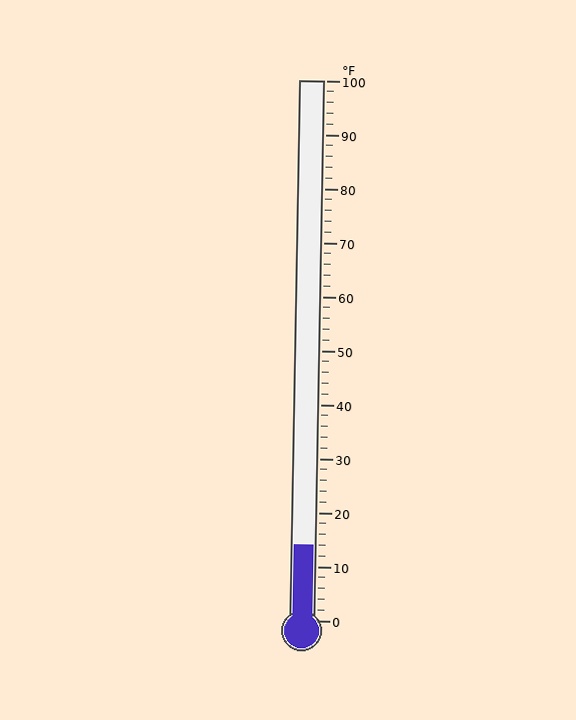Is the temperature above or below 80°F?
The temperature is below 80°F.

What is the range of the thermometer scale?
The thermometer scale ranges from 0°F to 100°F.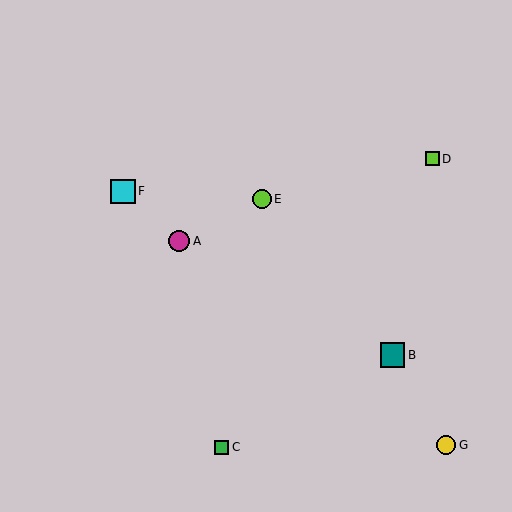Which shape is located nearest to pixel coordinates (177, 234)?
The magenta circle (labeled A) at (179, 241) is nearest to that location.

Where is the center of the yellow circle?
The center of the yellow circle is at (446, 445).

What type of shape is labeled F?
Shape F is a cyan square.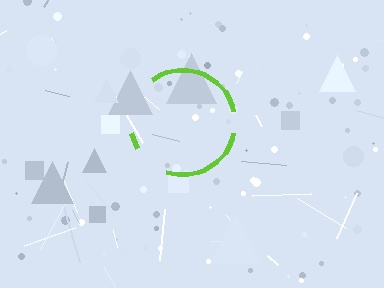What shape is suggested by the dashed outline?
The dashed outline suggests a circle.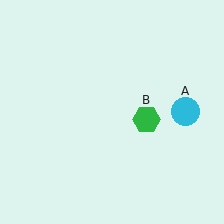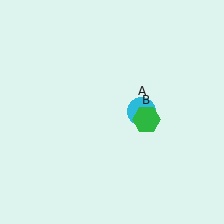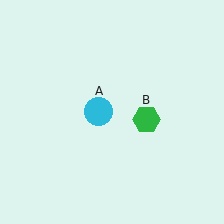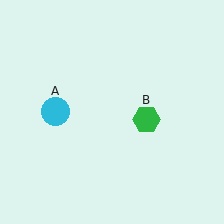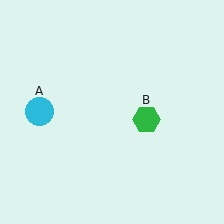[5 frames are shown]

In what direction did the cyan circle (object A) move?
The cyan circle (object A) moved left.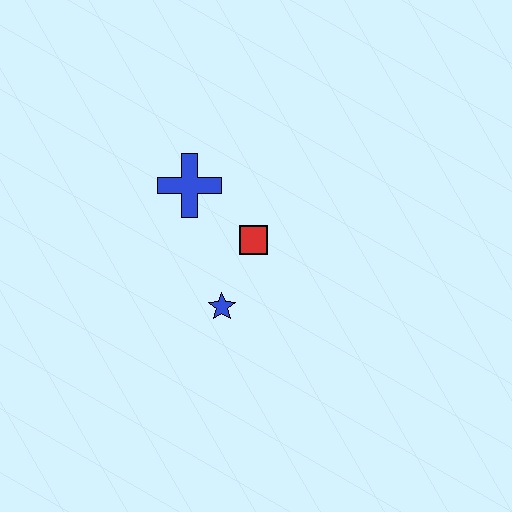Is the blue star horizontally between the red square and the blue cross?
Yes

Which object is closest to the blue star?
The red square is closest to the blue star.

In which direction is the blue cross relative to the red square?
The blue cross is to the left of the red square.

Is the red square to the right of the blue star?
Yes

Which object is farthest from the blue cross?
The blue star is farthest from the blue cross.